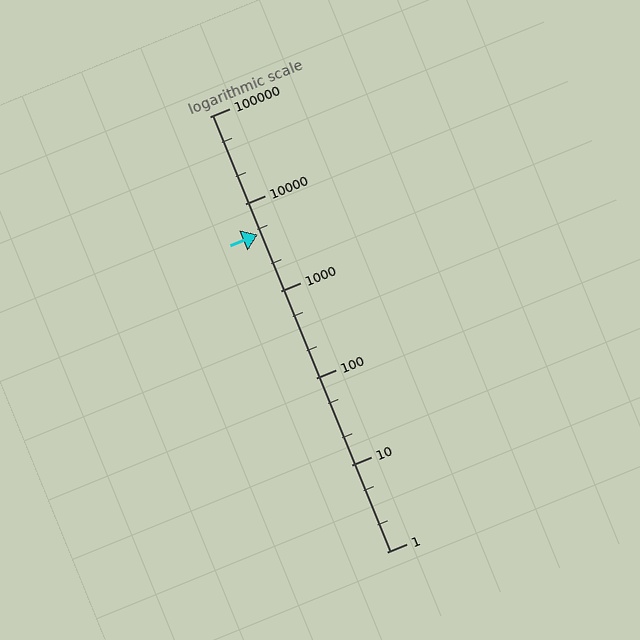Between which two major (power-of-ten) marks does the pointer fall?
The pointer is between 1000 and 10000.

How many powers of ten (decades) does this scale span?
The scale spans 5 decades, from 1 to 100000.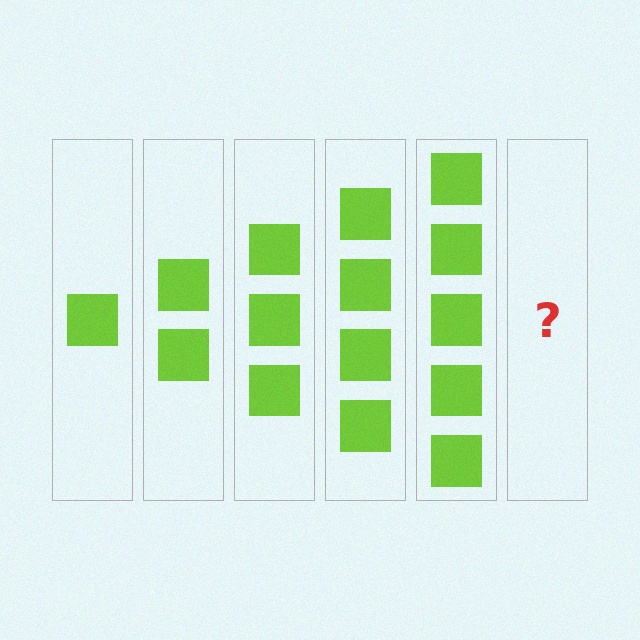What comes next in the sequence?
The next element should be 6 squares.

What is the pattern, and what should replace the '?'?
The pattern is that each step adds one more square. The '?' should be 6 squares.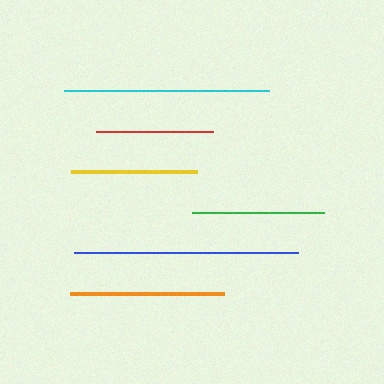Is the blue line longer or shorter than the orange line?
The blue line is longer than the orange line.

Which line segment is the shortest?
The red line is the shortest at approximately 117 pixels.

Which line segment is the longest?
The blue line is the longest at approximately 223 pixels.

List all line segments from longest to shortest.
From longest to shortest: blue, cyan, orange, green, yellow, red.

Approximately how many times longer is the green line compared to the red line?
The green line is approximately 1.1 times the length of the red line.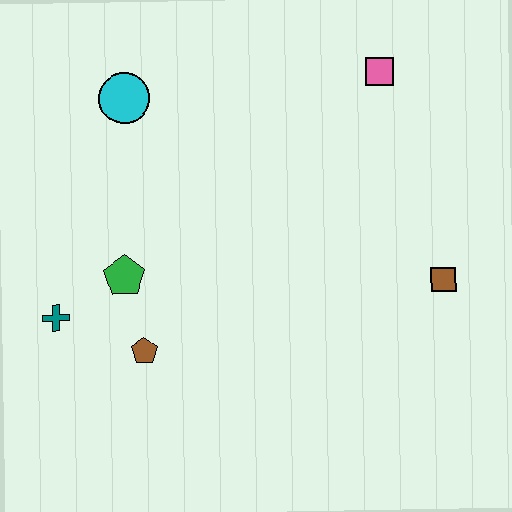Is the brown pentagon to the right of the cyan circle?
Yes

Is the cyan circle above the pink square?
No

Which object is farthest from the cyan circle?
The brown square is farthest from the cyan circle.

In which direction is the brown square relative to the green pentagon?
The brown square is to the right of the green pentagon.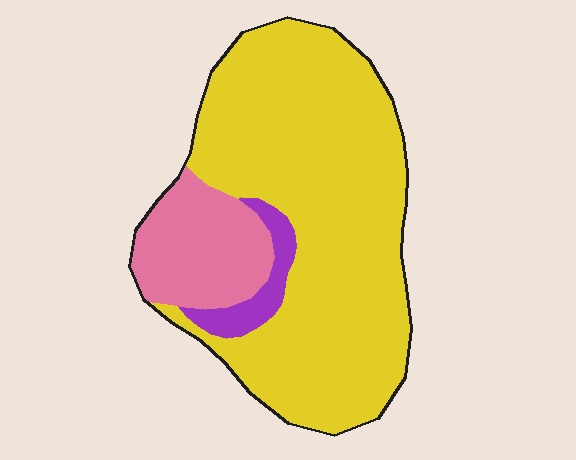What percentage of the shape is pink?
Pink takes up about one sixth (1/6) of the shape.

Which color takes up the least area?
Purple, at roughly 5%.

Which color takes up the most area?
Yellow, at roughly 75%.